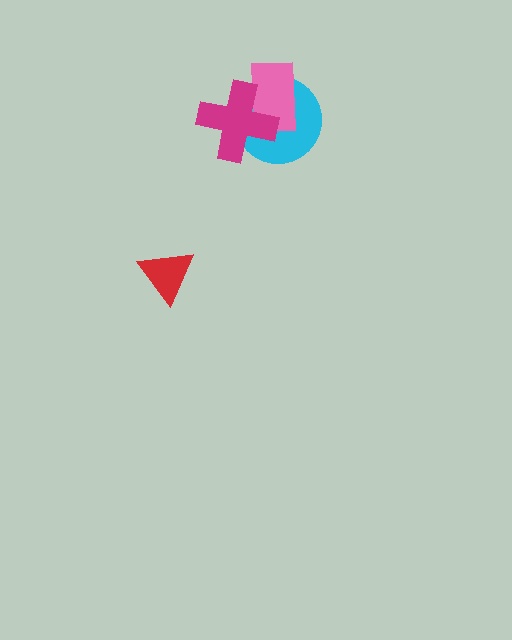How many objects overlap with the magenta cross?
2 objects overlap with the magenta cross.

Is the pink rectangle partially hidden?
Yes, it is partially covered by another shape.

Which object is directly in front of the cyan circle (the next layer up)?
The pink rectangle is directly in front of the cyan circle.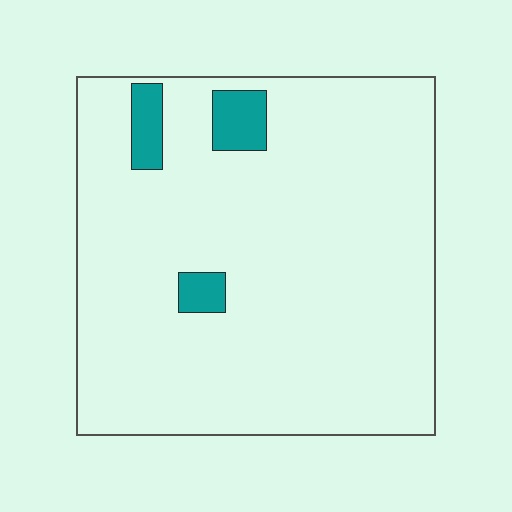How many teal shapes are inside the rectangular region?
3.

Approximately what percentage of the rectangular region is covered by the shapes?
Approximately 5%.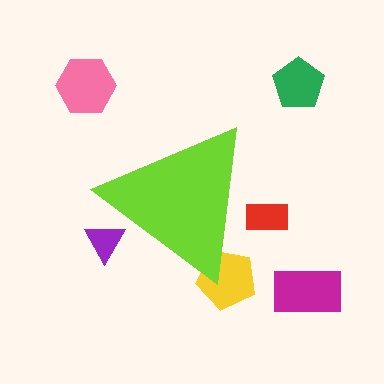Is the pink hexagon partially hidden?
No, the pink hexagon is fully visible.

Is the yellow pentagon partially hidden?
Yes, the yellow pentagon is partially hidden behind the lime triangle.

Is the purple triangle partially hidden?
Yes, the purple triangle is partially hidden behind the lime triangle.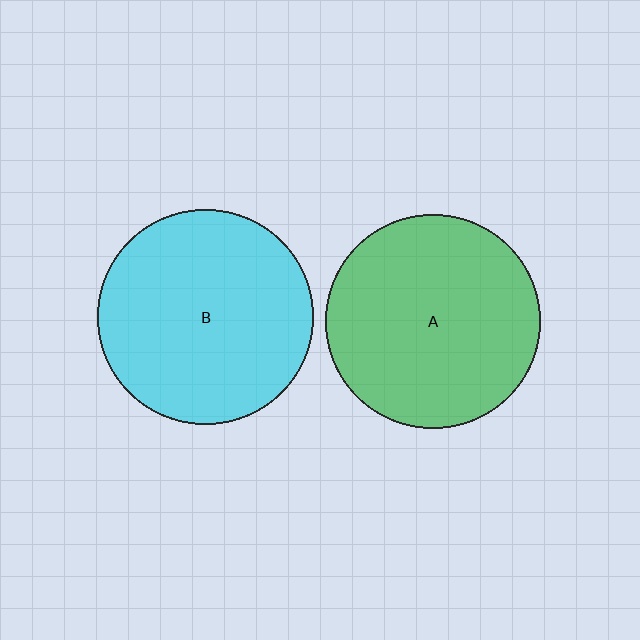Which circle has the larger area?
Circle B (cyan).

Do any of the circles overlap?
No, none of the circles overlap.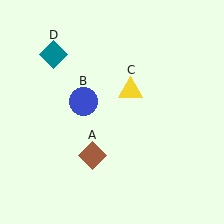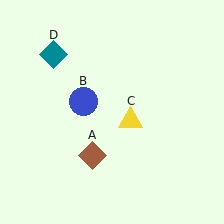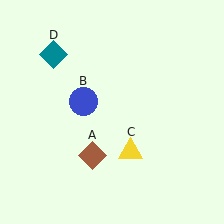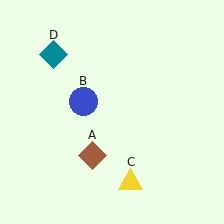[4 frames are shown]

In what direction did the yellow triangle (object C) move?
The yellow triangle (object C) moved down.